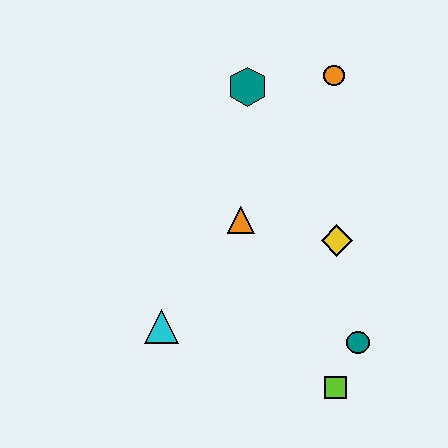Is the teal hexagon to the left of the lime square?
Yes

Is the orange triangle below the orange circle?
Yes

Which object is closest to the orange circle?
The teal hexagon is closest to the orange circle.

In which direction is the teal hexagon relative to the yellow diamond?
The teal hexagon is above the yellow diamond.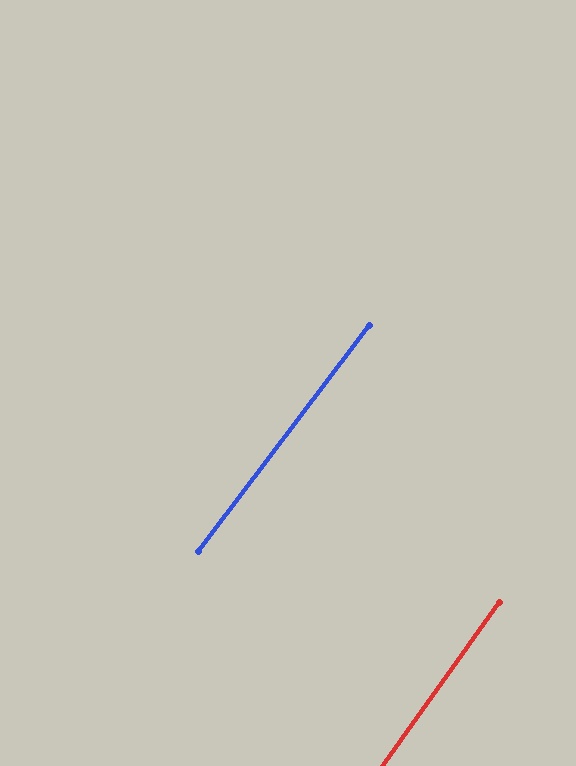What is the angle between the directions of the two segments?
Approximately 2 degrees.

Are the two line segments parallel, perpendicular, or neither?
Parallel — their directions differ by only 1.6°.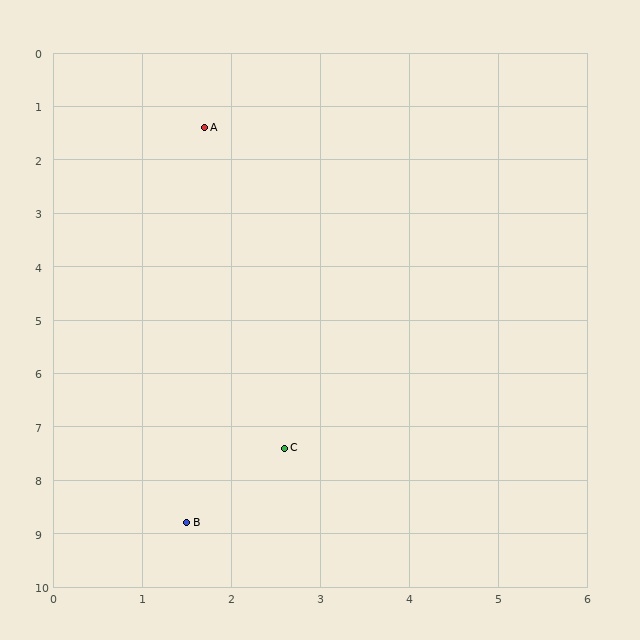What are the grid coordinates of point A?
Point A is at approximately (1.7, 1.4).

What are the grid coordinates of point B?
Point B is at approximately (1.5, 8.8).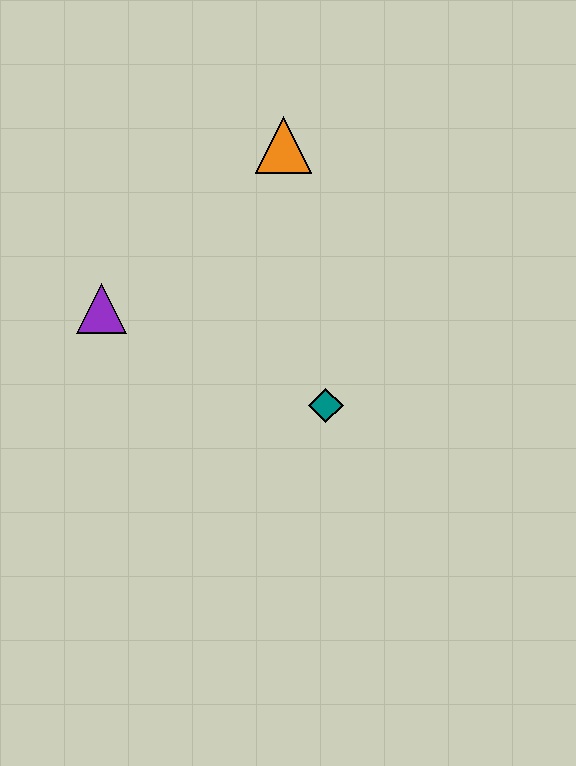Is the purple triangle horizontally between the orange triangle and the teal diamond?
No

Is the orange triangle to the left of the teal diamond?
Yes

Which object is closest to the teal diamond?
The purple triangle is closest to the teal diamond.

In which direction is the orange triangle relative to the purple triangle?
The orange triangle is to the right of the purple triangle.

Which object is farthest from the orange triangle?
The teal diamond is farthest from the orange triangle.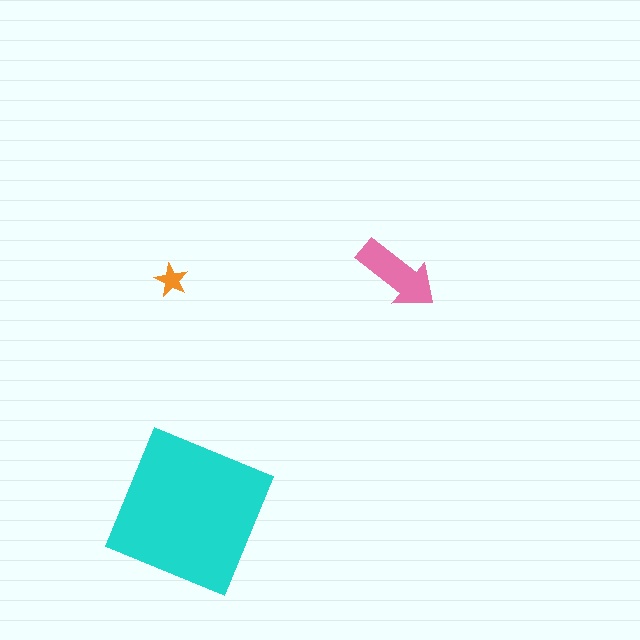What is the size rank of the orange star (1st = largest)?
3rd.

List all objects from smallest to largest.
The orange star, the pink arrow, the cyan square.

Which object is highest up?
The pink arrow is topmost.